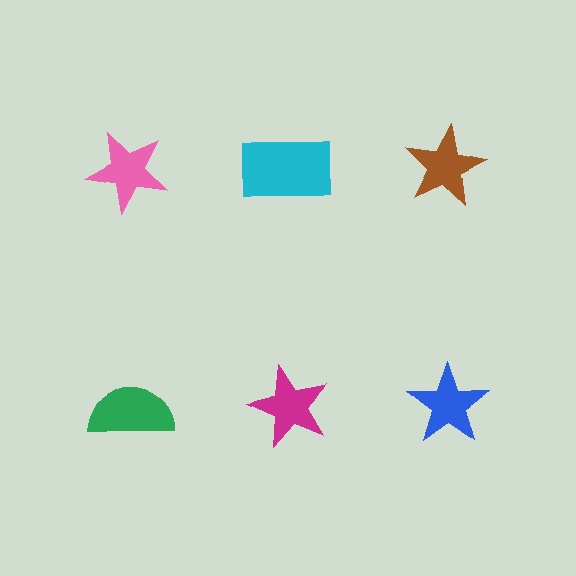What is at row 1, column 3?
A brown star.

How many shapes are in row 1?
3 shapes.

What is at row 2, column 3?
A blue star.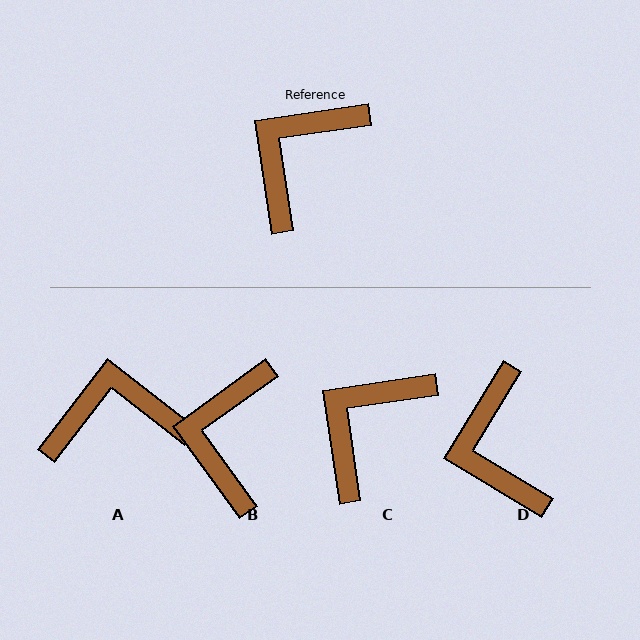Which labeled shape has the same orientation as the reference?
C.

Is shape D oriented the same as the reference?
No, it is off by about 50 degrees.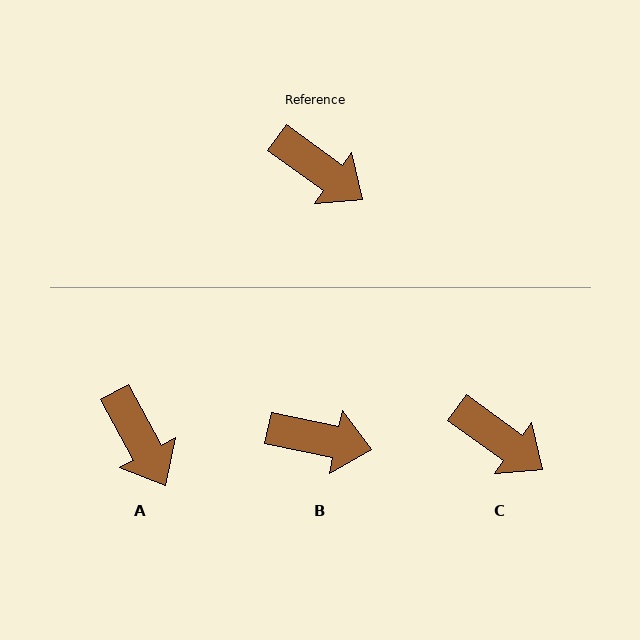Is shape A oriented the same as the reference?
No, it is off by about 25 degrees.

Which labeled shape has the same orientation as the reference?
C.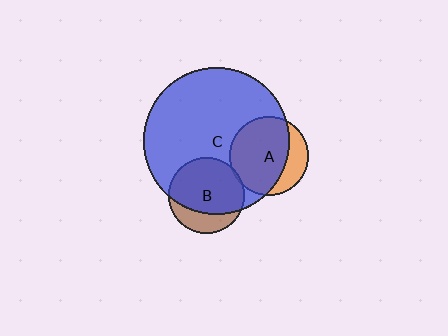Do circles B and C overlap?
Yes.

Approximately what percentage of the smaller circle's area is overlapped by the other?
Approximately 75%.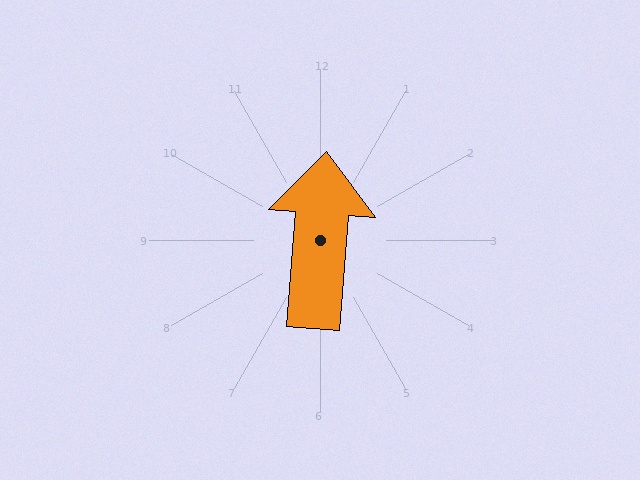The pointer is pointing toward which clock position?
Roughly 12 o'clock.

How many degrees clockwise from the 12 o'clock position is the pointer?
Approximately 4 degrees.